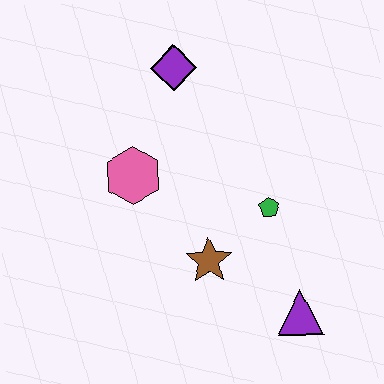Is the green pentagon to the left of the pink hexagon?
No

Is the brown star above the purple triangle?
Yes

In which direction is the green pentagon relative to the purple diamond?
The green pentagon is below the purple diamond.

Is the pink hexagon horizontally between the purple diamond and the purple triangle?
No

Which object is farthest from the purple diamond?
The purple triangle is farthest from the purple diamond.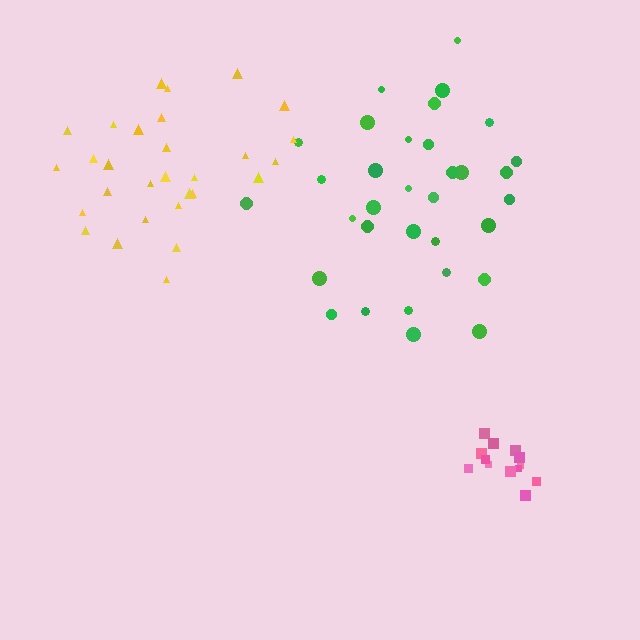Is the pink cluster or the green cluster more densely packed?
Pink.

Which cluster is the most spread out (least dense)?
Green.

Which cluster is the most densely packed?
Pink.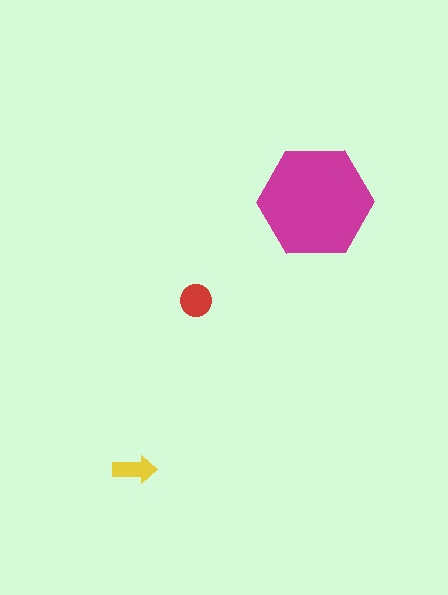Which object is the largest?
The magenta hexagon.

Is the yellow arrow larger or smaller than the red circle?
Smaller.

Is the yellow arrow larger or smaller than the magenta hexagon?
Smaller.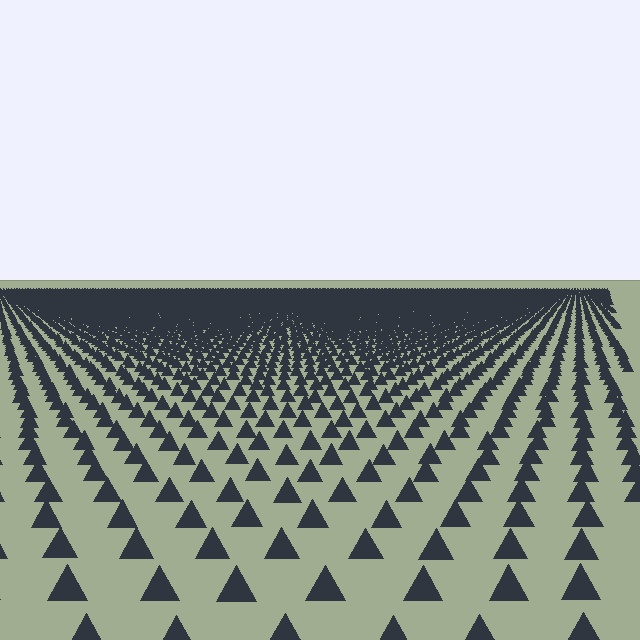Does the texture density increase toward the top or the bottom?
Density increases toward the top.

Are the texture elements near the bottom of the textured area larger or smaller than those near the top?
Larger. Near the bottom, elements are closer to the viewer and appear at a bigger on-screen size.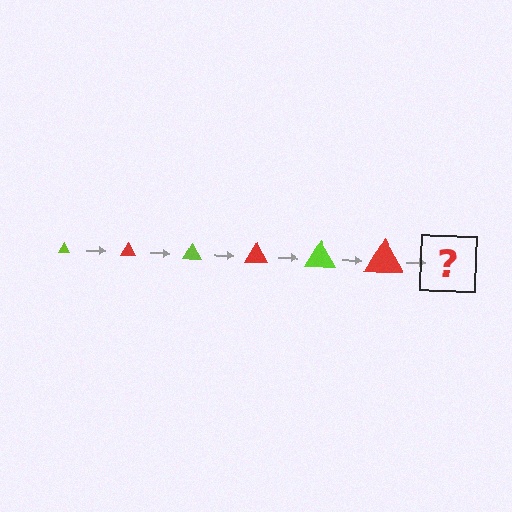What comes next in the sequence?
The next element should be a lime triangle, larger than the previous one.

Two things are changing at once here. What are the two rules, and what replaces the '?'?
The two rules are that the triangle grows larger each step and the color cycles through lime and red. The '?' should be a lime triangle, larger than the previous one.